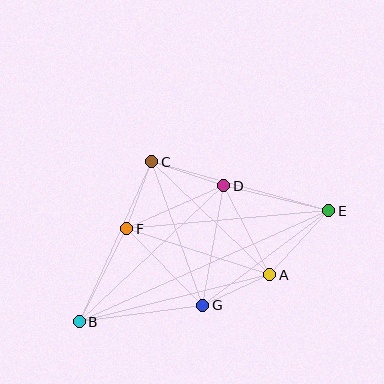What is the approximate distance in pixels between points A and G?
The distance between A and G is approximately 74 pixels.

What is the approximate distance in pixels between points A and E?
The distance between A and E is approximately 87 pixels.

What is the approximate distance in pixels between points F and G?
The distance between F and G is approximately 108 pixels.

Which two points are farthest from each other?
Points B and E are farthest from each other.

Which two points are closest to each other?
Points C and F are closest to each other.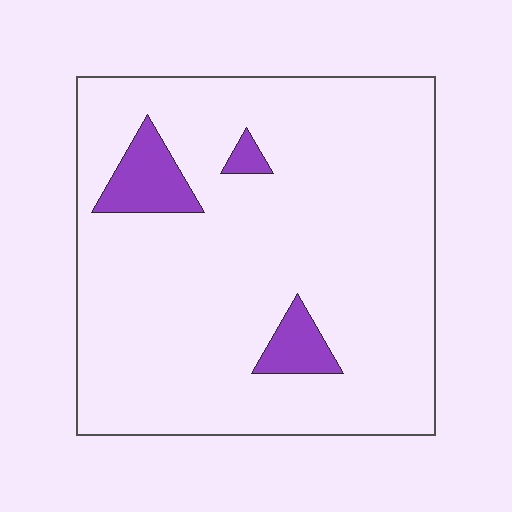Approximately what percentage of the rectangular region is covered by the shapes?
Approximately 10%.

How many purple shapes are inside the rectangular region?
3.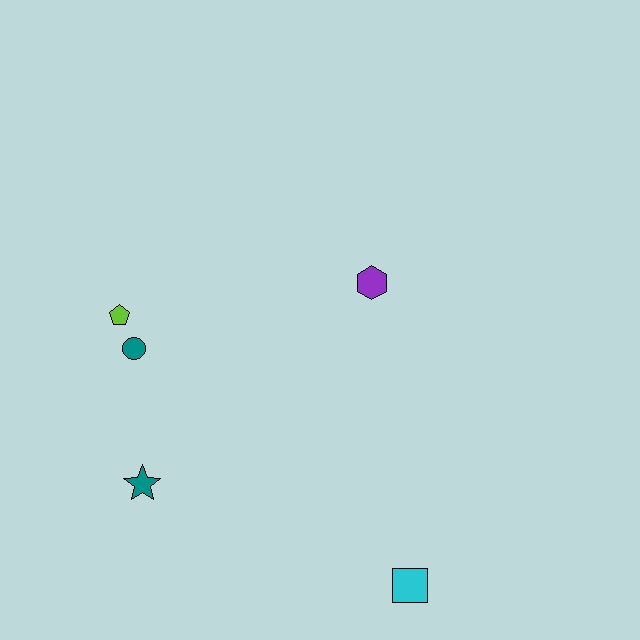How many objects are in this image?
There are 5 objects.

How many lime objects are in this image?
There is 1 lime object.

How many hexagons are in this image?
There is 1 hexagon.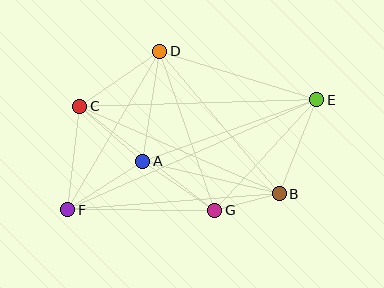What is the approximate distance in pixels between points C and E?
The distance between C and E is approximately 237 pixels.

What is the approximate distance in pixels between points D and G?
The distance between D and G is approximately 168 pixels.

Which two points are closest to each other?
Points B and G are closest to each other.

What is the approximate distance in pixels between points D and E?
The distance between D and E is approximately 164 pixels.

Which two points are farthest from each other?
Points E and F are farthest from each other.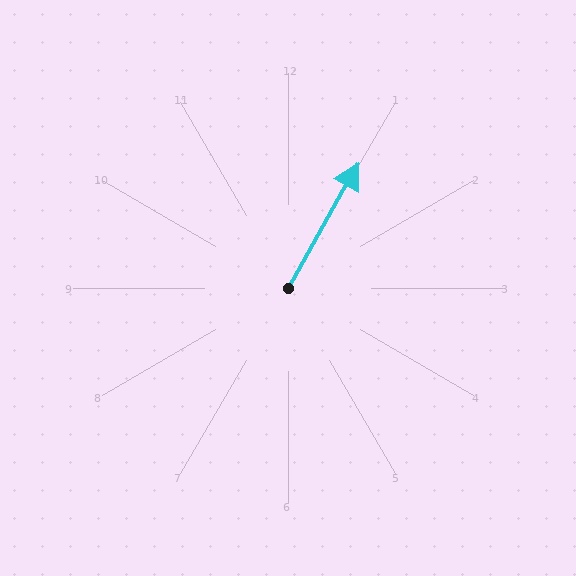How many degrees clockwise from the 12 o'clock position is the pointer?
Approximately 29 degrees.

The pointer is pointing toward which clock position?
Roughly 1 o'clock.